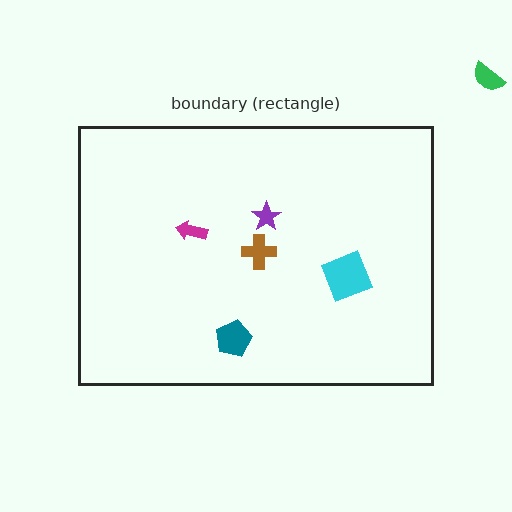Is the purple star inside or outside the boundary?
Inside.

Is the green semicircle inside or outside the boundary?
Outside.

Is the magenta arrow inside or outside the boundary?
Inside.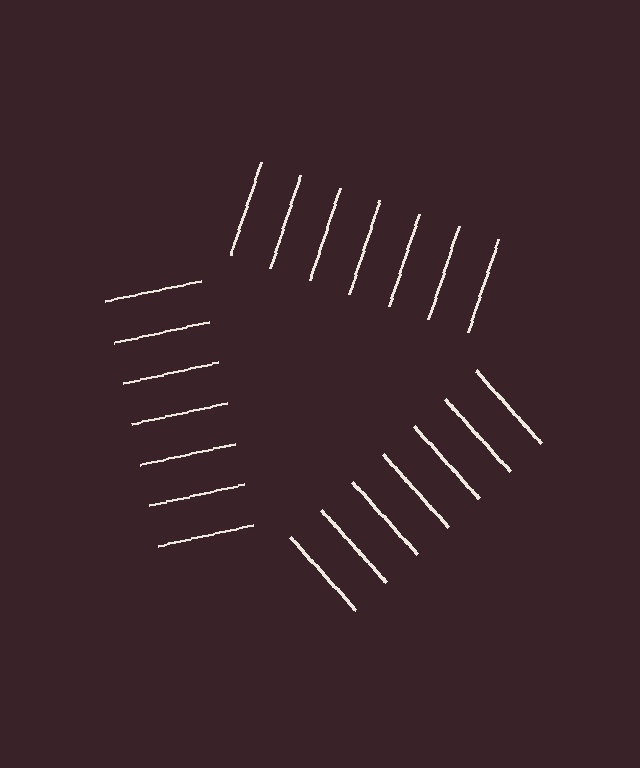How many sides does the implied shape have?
3 sides — the line-ends trace a triangle.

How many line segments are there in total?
21 — 7 along each of the 3 edges.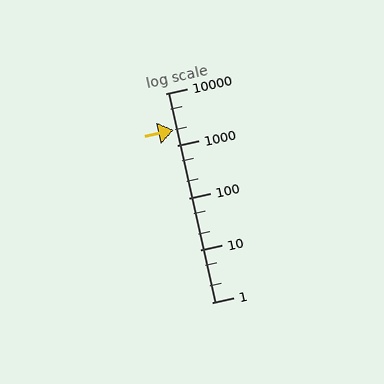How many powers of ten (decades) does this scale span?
The scale spans 4 decades, from 1 to 10000.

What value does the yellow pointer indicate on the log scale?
The pointer indicates approximately 2000.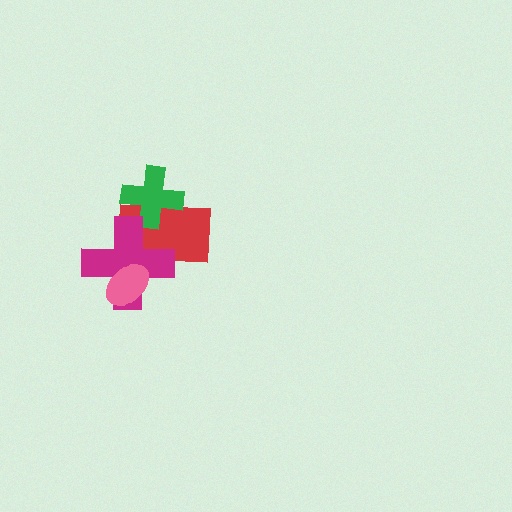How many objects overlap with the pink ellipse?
1 object overlaps with the pink ellipse.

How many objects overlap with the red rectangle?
2 objects overlap with the red rectangle.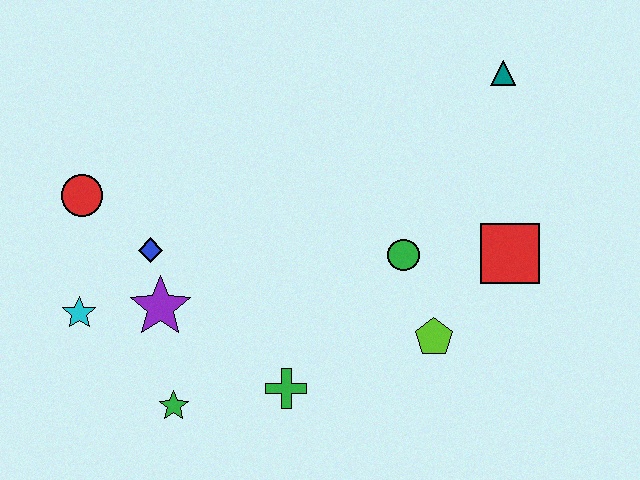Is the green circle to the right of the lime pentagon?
No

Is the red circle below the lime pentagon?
No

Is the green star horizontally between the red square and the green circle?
No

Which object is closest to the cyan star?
The purple star is closest to the cyan star.